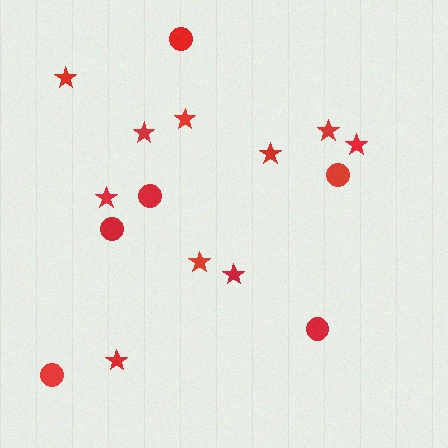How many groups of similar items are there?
There are 2 groups: one group of stars (10) and one group of circles (6).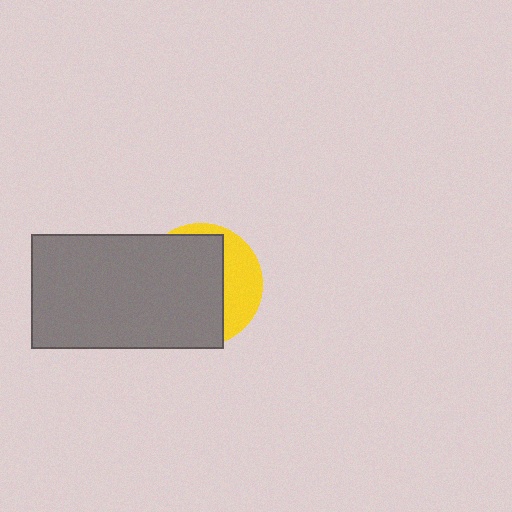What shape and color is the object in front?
The object in front is a gray rectangle.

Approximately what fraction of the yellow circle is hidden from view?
Roughly 69% of the yellow circle is hidden behind the gray rectangle.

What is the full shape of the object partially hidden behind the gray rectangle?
The partially hidden object is a yellow circle.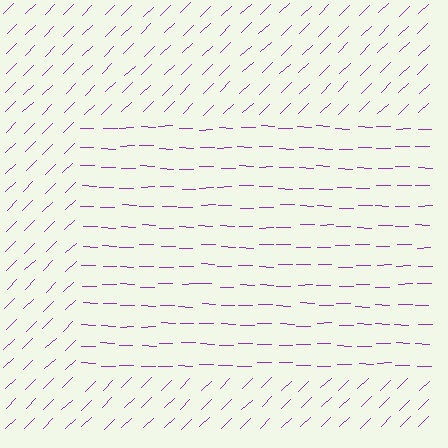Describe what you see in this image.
The image is filled with small purple line segments. A rectangle region in the image has lines oriented differently from the surrounding lines, creating a visible texture boundary.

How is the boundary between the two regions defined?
The boundary is defined purely by a change in line orientation (approximately 45 degrees difference). All lines are the same color and thickness.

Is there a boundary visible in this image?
Yes, there is a texture boundary formed by a change in line orientation.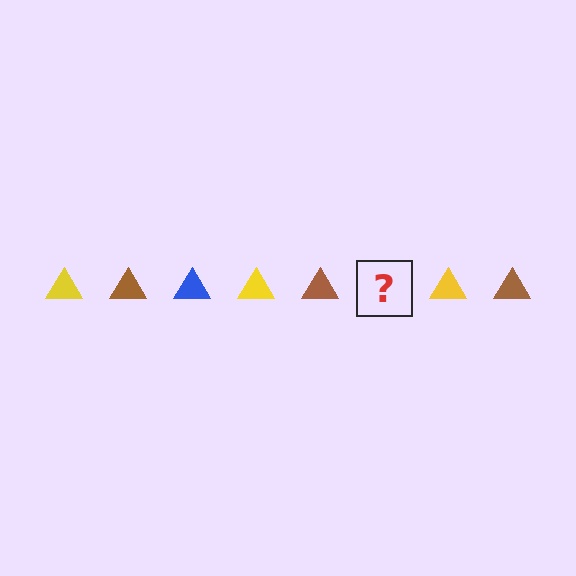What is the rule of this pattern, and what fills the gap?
The rule is that the pattern cycles through yellow, brown, blue triangles. The gap should be filled with a blue triangle.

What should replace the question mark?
The question mark should be replaced with a blue triangle.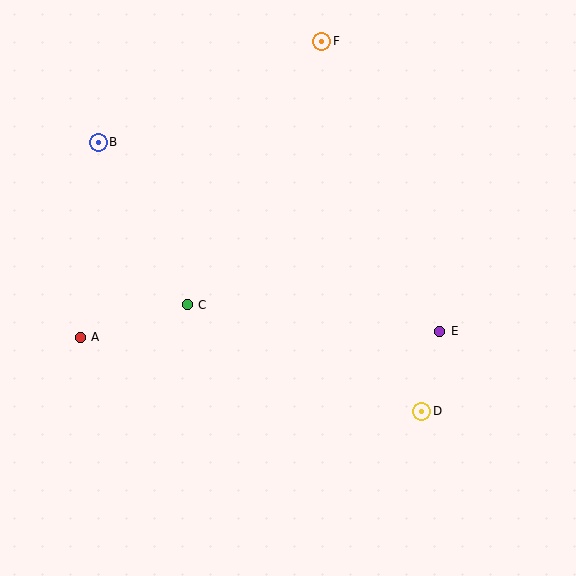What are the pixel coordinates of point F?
Point F is at (322, 41).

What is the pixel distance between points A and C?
The distance between A and C is 112 pixels.